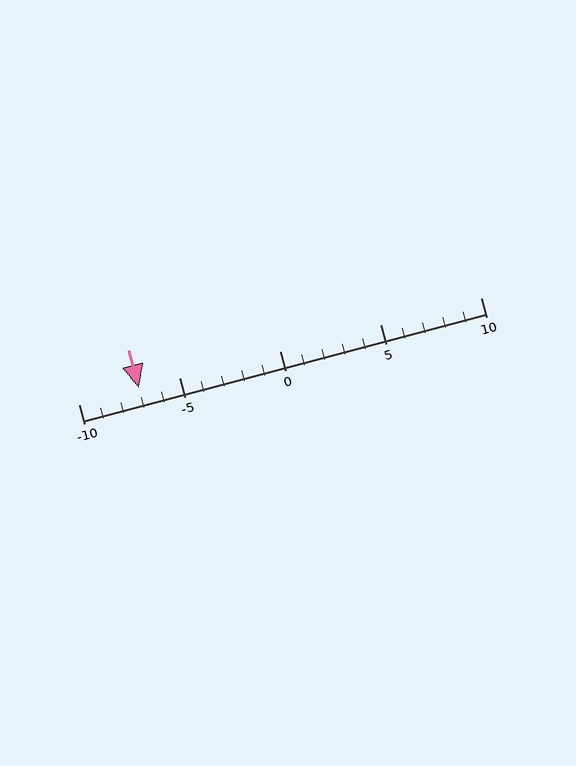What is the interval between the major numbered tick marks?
The major tick marks are spaced 5 units apart.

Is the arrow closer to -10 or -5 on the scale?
The arrow is closer to -5.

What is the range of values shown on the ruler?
The ruler shows values from -10 to 10.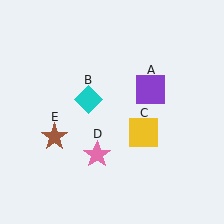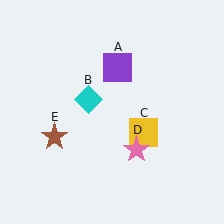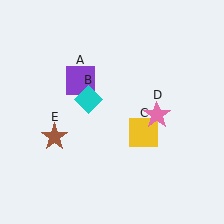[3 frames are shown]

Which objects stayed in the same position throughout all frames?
Cyan diamond (object B) and yellow square (object C) and brown star (object E) remained stationary.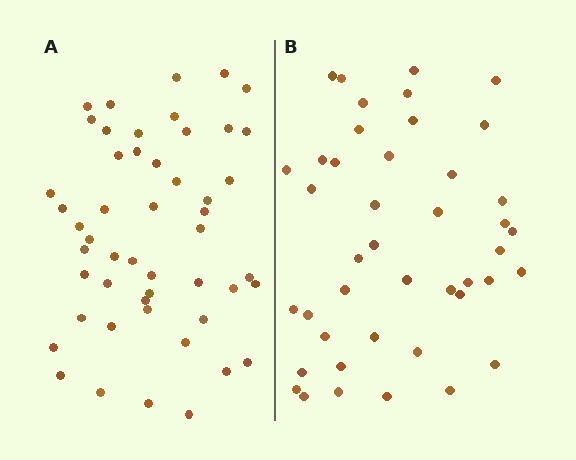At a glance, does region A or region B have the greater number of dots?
Region A (the left region) has more dots.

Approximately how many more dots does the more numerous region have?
Region A has roughly 8 or so more dots than region B.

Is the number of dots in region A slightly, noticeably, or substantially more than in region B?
Region A has only slightly more — the two regions are fairly close. The ratio is roughly 1.2 to 1.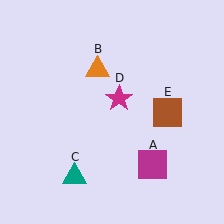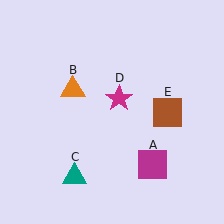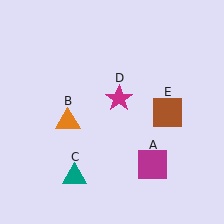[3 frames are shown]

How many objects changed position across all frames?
1 object changed position: orange triangle (object B).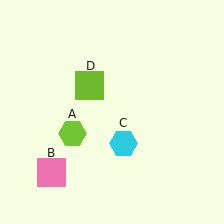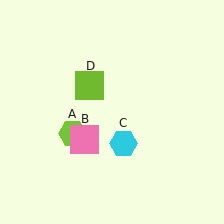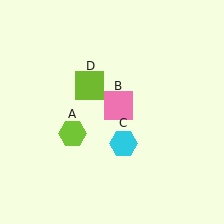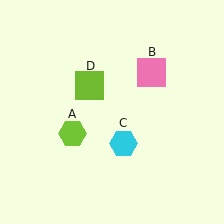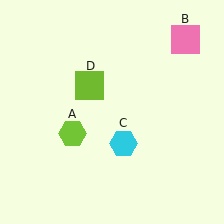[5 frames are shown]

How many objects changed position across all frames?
1 object changed position: pink square (object B).